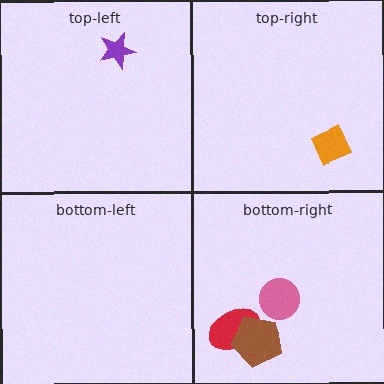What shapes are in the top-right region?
The orange diamond.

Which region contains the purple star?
The top-left region.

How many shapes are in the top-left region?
1.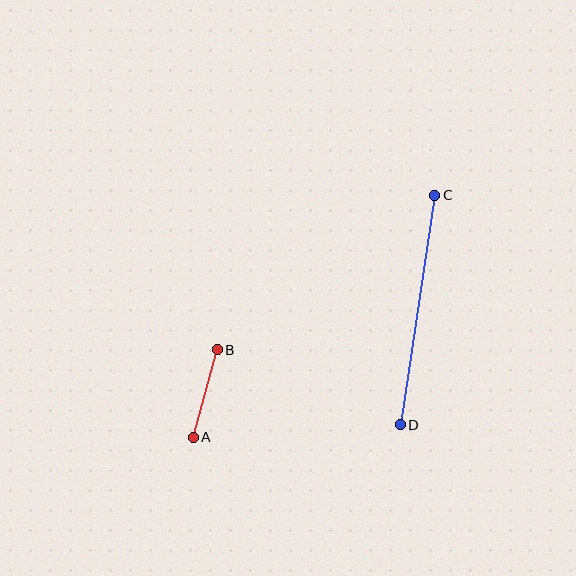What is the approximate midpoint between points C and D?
The midpoint is at approximately (418, 310) pixels.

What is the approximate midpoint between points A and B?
The midpoint is at approximately (205, 394) pixels.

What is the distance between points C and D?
The distance is approximately 232 pixels.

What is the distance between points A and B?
The distance is approximately 91 pixels.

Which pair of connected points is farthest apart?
Points C and D are farthest apart.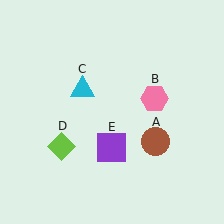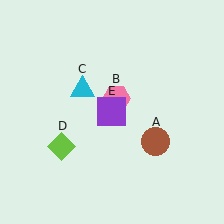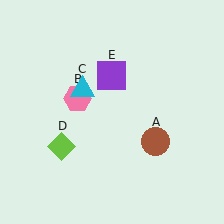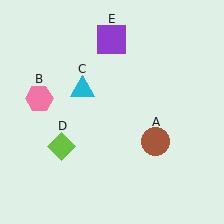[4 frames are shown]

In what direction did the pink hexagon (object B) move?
The pink hexagon (object B) moved left.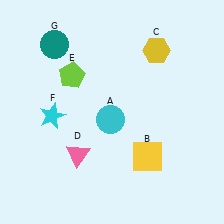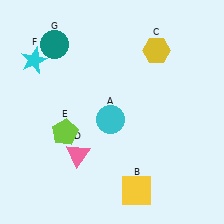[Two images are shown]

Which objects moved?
The objects that moved are: the yellow square (B), the lime pentagon (E), the cyan star (F).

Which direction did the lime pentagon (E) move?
The lime pentagon (E) moved down.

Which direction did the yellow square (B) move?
The yellow square (B) moved down.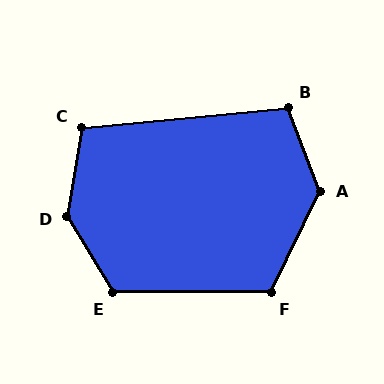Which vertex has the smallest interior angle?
B, at approximately 105 degrees.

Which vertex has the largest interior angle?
D, at approximately 139 degrees.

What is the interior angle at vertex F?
Approximately 116 degrees (obtuse).